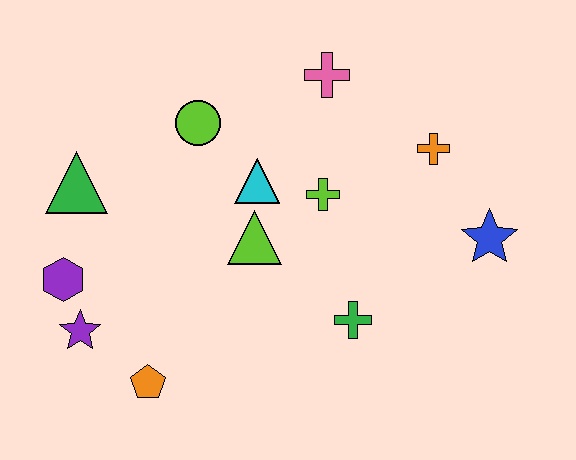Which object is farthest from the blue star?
The purple hexagon is farthest from the blue star.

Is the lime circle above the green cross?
Yes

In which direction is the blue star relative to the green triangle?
The blue star is to the right of the green triangle.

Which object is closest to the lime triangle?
The cyan triangle is closest to the lime triangle.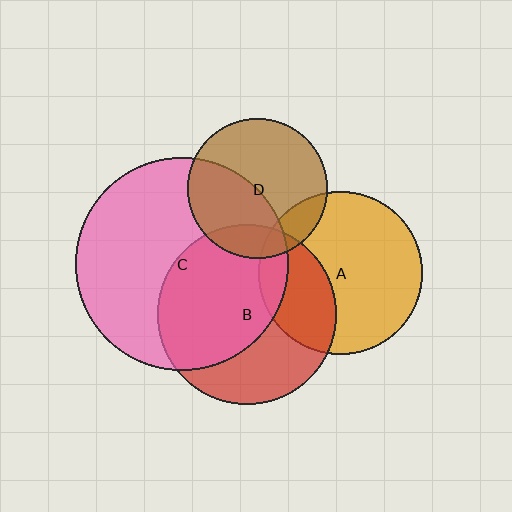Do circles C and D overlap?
Yes.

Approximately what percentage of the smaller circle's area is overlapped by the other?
Approximately 45%.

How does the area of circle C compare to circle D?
Approximately 2.3 times.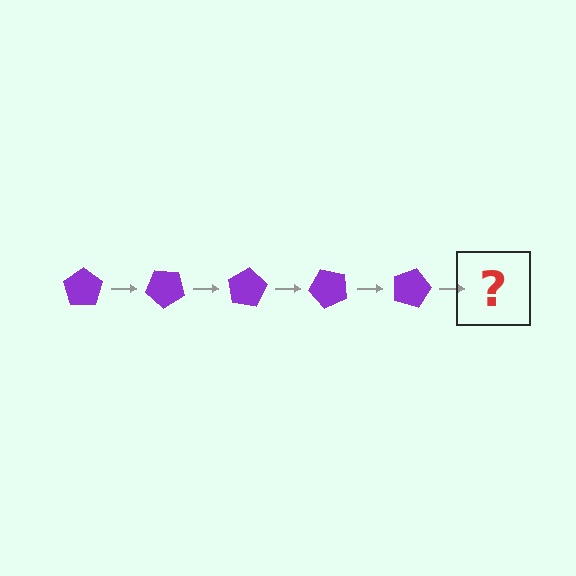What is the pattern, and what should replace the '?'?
The pattern is that the pentagon rotates 40 degrees each step. The '?' should be a purple pentagon rotated 200 degrees.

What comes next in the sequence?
The next element should be a purple pentagon rotated 200 degrees.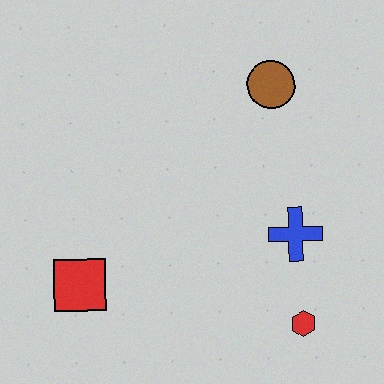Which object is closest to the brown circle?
The blue cross is closest to the brown circle.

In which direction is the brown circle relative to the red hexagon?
The brown circle is above the red hexagon.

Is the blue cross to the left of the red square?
No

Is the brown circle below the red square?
No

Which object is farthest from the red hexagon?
The brown circle is farthest from the red hexagon.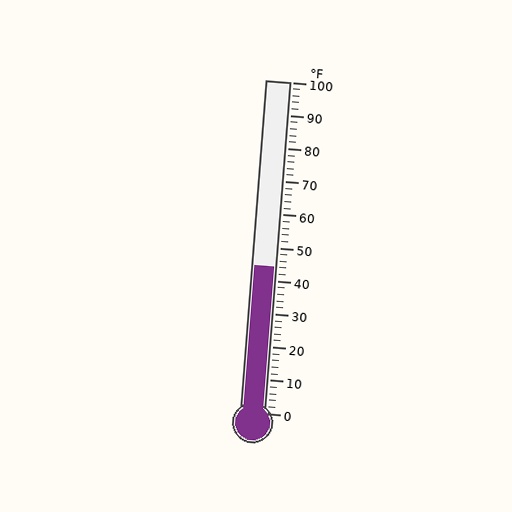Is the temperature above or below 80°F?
The temperature is below 80°F.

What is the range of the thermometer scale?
The thermometer scale ranges from 0°F to 100°F.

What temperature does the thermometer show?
The thermometer shows approximately 44°F.